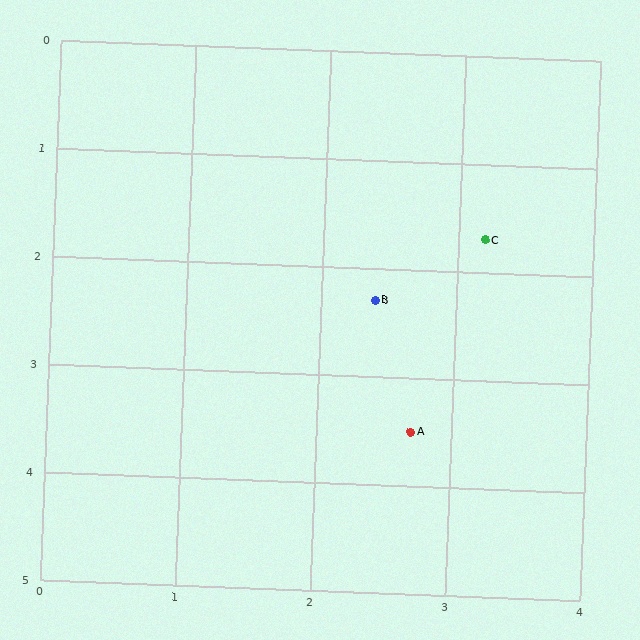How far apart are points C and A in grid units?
Points C and A are about 1.9 grid units apart.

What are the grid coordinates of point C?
Point C is at approximately (3.2, 1.7).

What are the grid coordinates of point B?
Point B is at approximately (2.4, 2.3).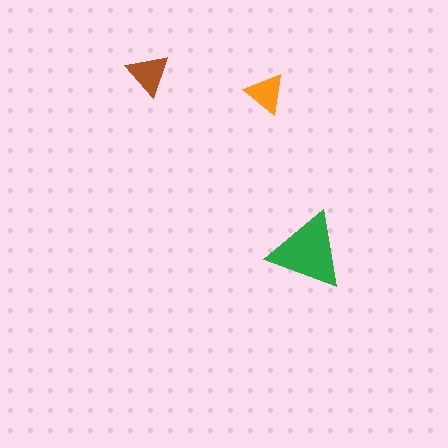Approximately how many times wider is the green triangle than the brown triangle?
About 2 times wider.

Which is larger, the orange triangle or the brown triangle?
The brown one.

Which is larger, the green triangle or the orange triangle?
The green one.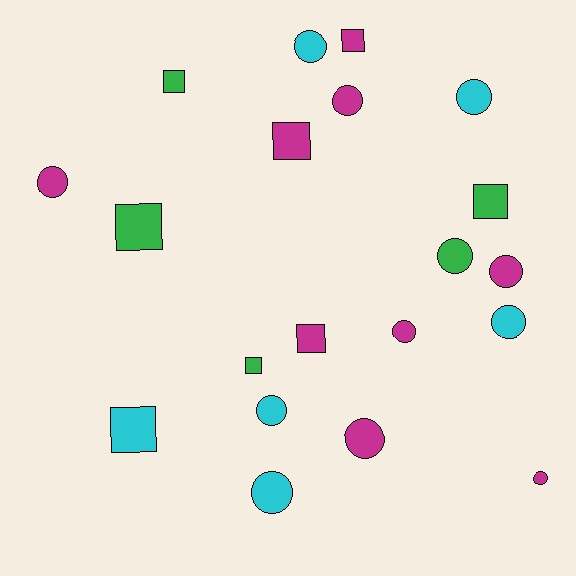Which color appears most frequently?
Magenta, with 9 objects.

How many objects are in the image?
There are 20 objects.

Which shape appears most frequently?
Circle, with 12 objects.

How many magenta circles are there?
There are 6 magenta circles.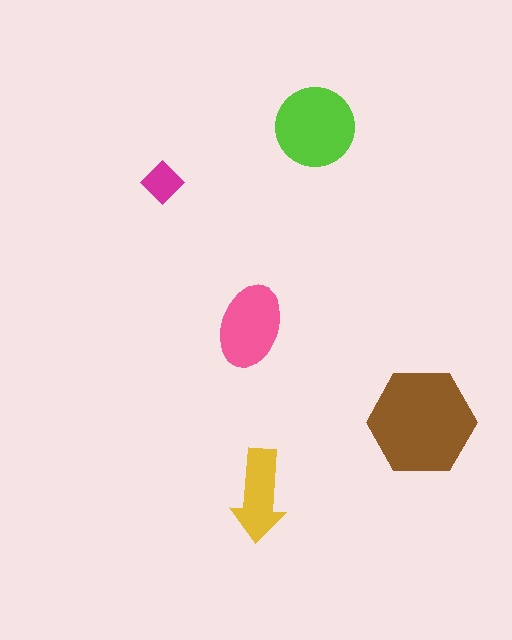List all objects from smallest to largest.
The magenta diamond, the yellow arrow, the pink ellipse, the lime circle, the brown hexagon.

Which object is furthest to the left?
The magenta diamond is leftmost.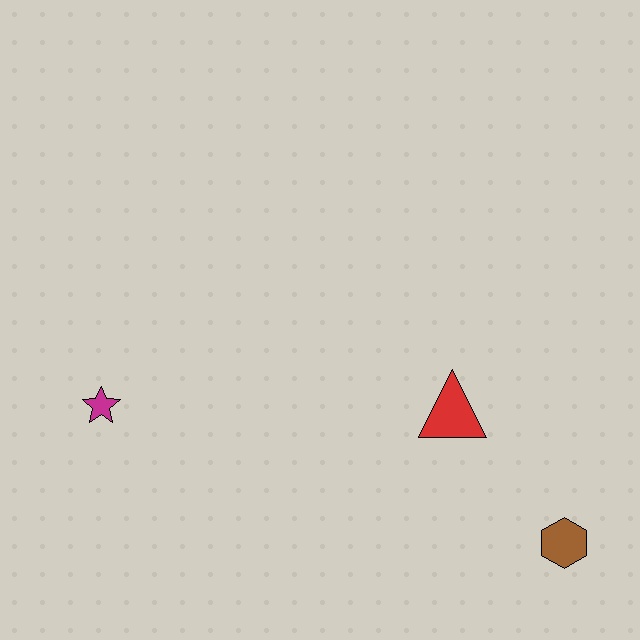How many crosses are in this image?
There are no crosses.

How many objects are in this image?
There are 3 objects.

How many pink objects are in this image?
There are no pink objects.